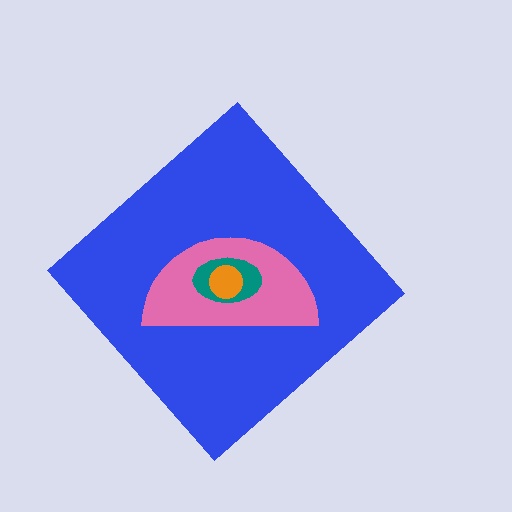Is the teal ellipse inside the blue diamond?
Yes.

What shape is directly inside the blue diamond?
The pink semicircle.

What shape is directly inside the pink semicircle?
The teal ellipse.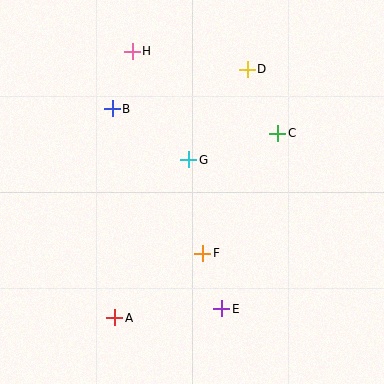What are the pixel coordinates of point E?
Point E is at (222, 309).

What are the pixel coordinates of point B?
Point B is at (112, 109).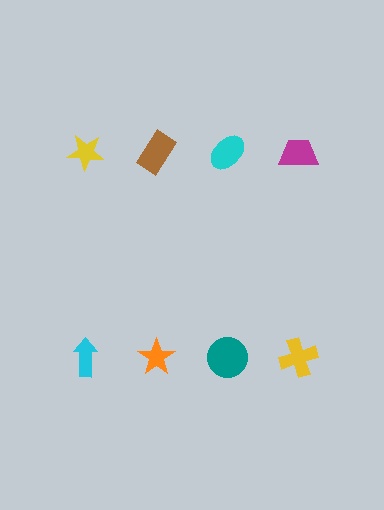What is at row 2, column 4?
A yellow cross.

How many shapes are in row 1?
4 shapes.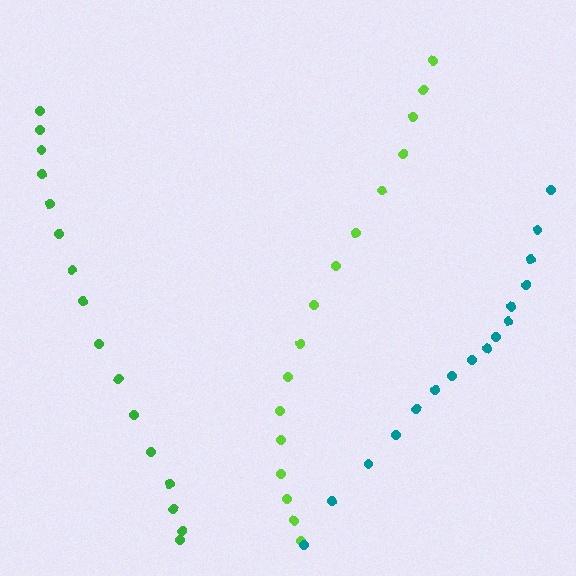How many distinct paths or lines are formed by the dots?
There are 3 distinct paths.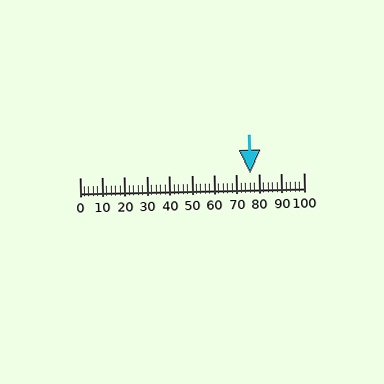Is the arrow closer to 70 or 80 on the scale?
The arrow is closer to 80.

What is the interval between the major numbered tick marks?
The major tick marks are spaced 10 units apart.